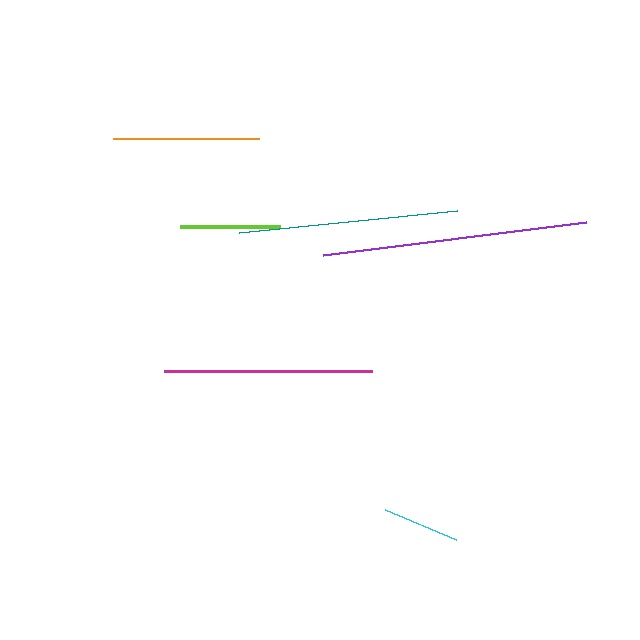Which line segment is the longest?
The purple line is the longest at approximately 265 pixels.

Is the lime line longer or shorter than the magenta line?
The magenta line is longer than the lime line.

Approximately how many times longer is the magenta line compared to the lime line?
The magenta line is approximately 2.1 times the length of the lime line.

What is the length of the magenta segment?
The magenta segment is approximately 208 pixels long.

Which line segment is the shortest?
The cyan line is the shortest at approximately 77 pixels.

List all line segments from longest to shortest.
From longest to shortest: purple, teal, magenta, orange, lime, cyan.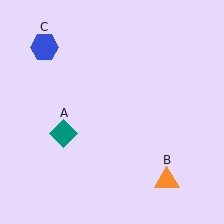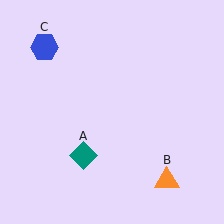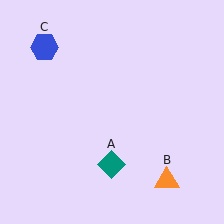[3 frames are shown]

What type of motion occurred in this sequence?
The teal diamond (object A) rotated counterclockwise around the center of the scene.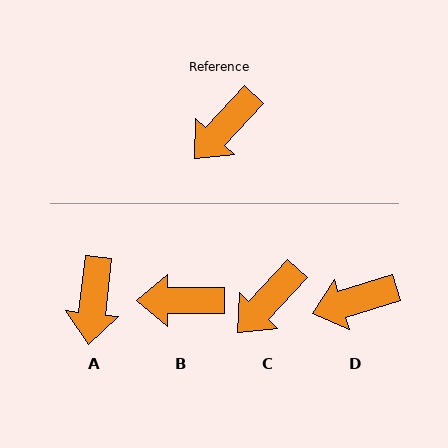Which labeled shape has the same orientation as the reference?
C.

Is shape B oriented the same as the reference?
No, it is off by about 47 degrees.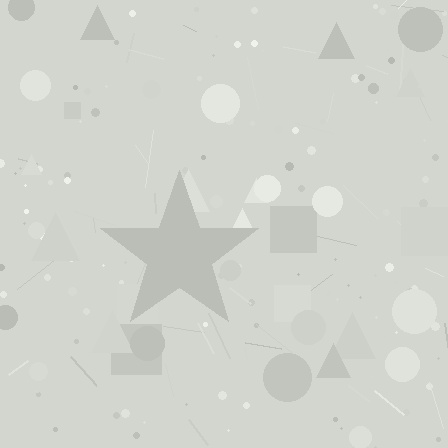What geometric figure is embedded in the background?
A star is embedded in the background.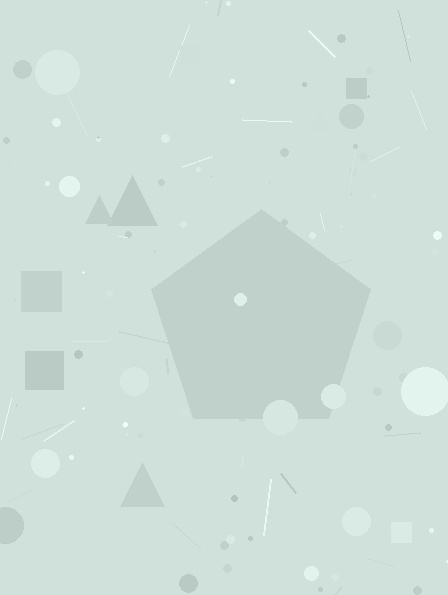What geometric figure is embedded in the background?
A pentagon is embedded in the background.